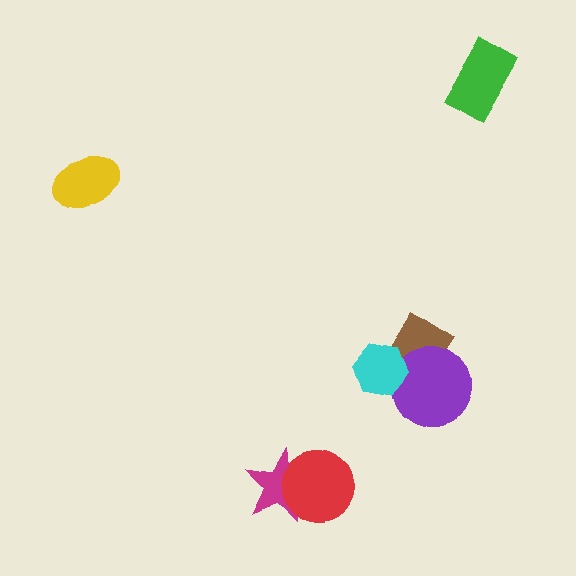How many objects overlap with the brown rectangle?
2 objects overlap with the brown rectangle.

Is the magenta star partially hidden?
Yes, it is partially covered by another shape.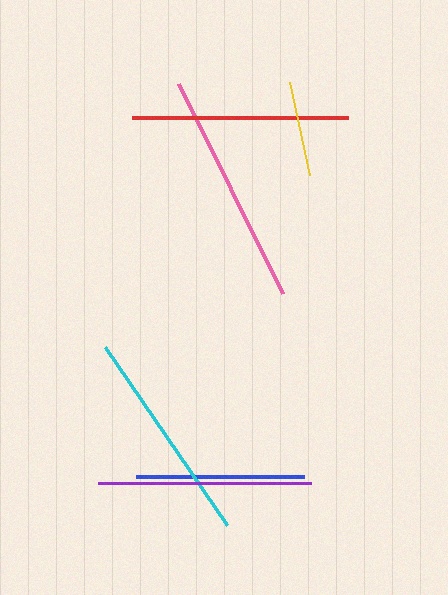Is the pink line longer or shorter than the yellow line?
The pink line is longer than the yellow line.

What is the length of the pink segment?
The pink segment is approximately 234 pixels long.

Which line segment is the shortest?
The yellow line is the shortest at approximately 96 pixels.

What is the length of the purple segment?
The purple segment is approximately 214 pixels long.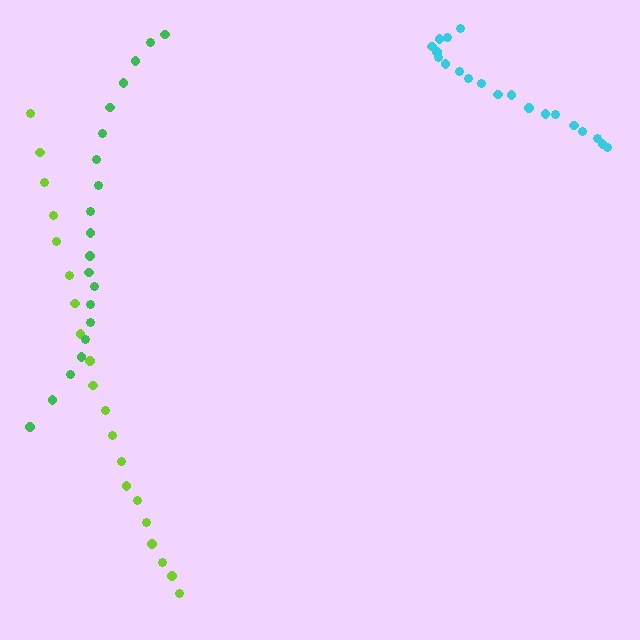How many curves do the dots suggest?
There are 3 distinct paths.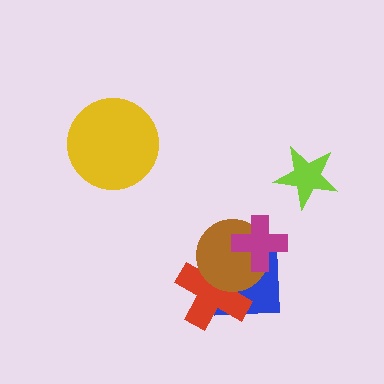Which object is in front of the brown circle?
The magenta cross is in front of the brown circle.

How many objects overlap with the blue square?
3 objects overlap with the blue square.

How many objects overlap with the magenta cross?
2 objects overlap with the magenta cross.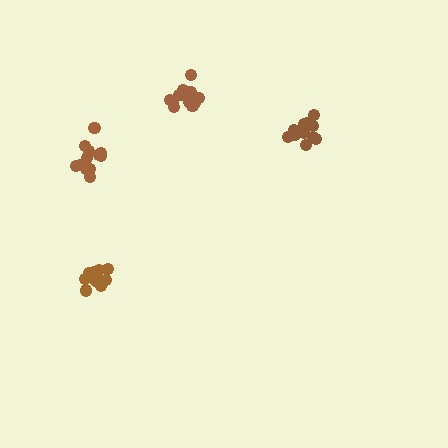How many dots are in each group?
Group 1: 12 dots, Group 2: 14 dots, Group 3: 12 dots, Group 4: 11 dots (49 total).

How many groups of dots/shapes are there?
There are 4 groups.